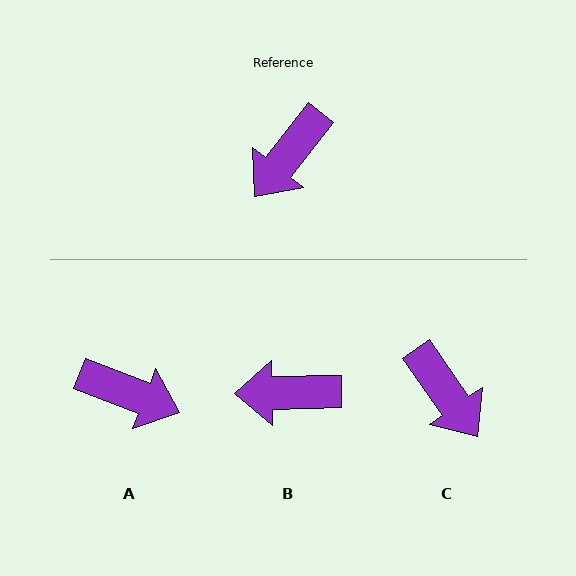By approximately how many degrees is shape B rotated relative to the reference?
Approximately 51 degrees clockwise.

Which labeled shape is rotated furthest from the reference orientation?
A, about 107 degrees away.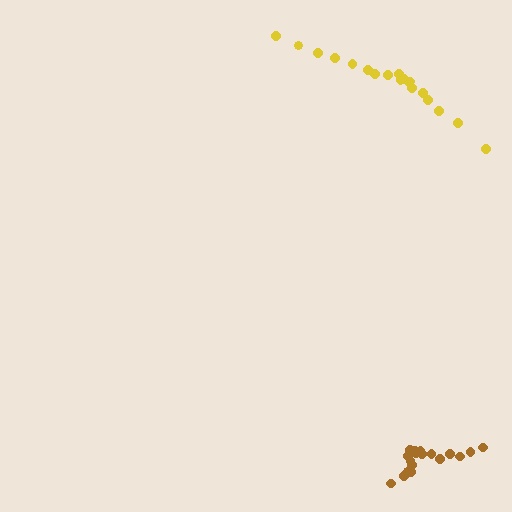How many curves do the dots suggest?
There are 2 distinct paths.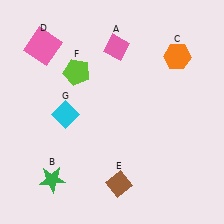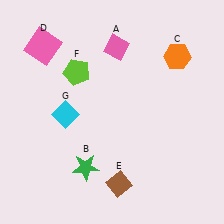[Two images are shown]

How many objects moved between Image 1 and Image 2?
1 object moved between the two images.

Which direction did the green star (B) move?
The green star (B) moved right.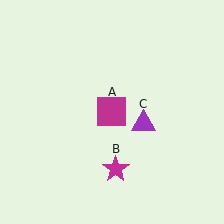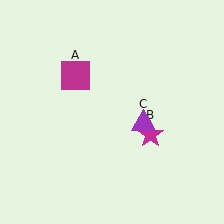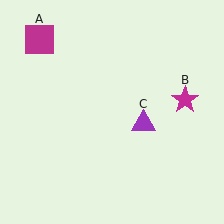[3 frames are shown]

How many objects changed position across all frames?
2 objects changed position: magenta square (object A), magenta star (object B).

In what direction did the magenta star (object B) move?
The magenta star (object B) moved up and to the right.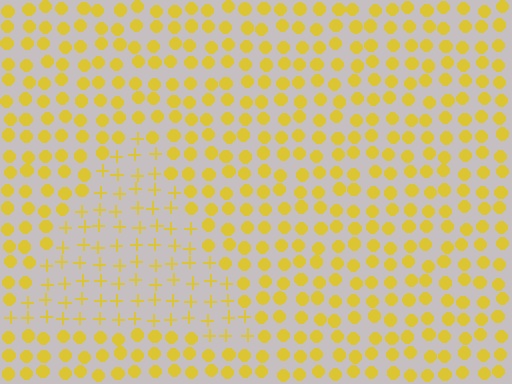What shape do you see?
I see a triangle.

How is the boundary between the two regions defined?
The boundary is defined by a change in element shape: plus signs inside vs. circles outside. All elements share the same color and spacing.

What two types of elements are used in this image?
The image uses plus signs inside the triangle region and circles outside it.